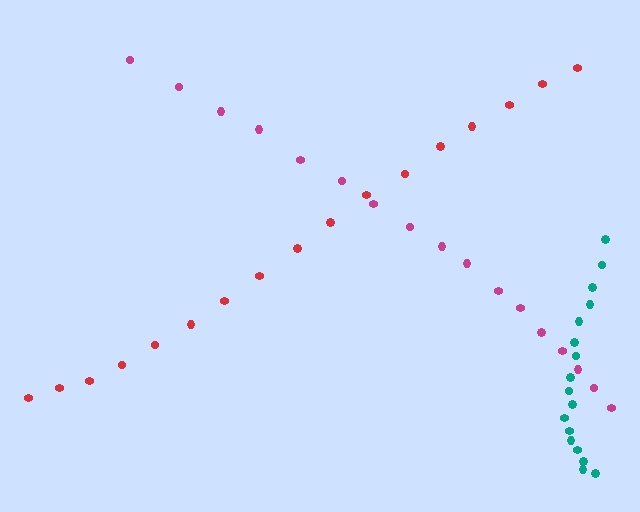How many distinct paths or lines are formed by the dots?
There are 3 distinct paths.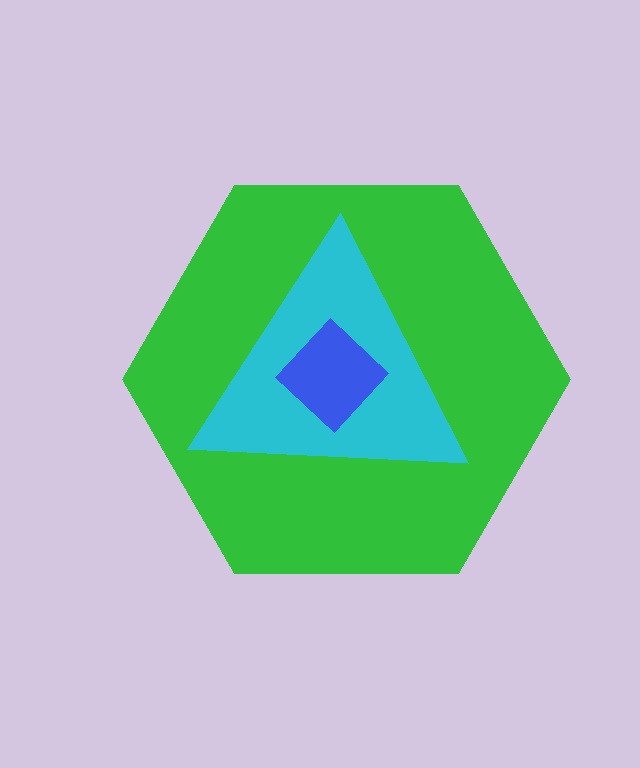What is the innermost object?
The blue diamond.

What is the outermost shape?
The green hexagon.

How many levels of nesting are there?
3.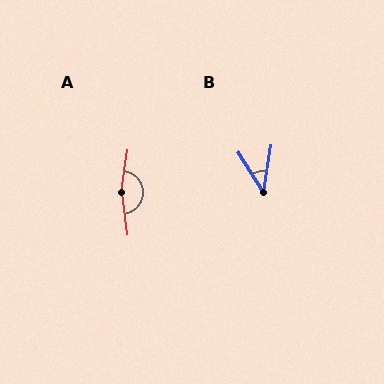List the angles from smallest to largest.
B (41°), A (164°).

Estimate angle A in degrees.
Approximately 164 degrees.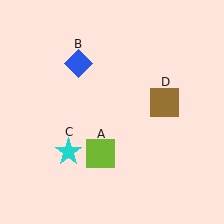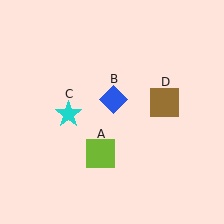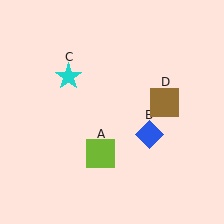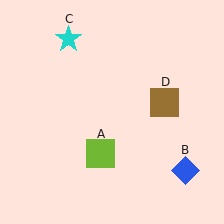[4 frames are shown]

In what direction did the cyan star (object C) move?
The cyan star (object C) moved up.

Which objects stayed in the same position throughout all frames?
Lime square (object A) and brown square (object D) remained stationary.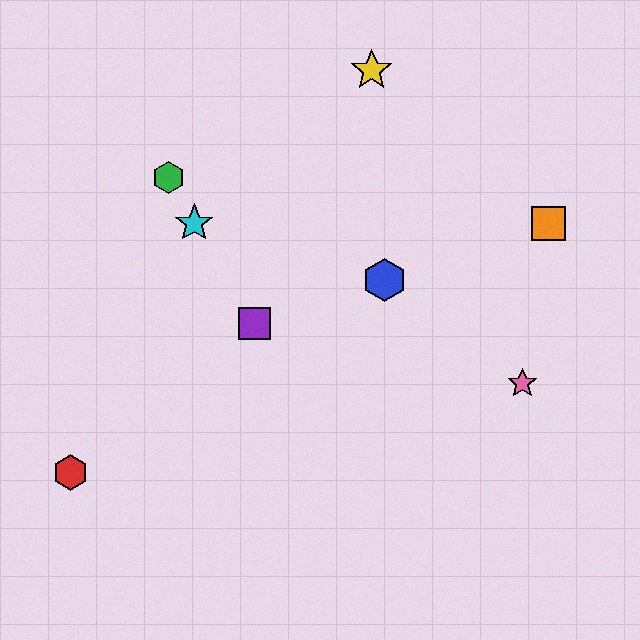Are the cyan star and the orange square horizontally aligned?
Yes, both are at y≈223.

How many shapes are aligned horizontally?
2 shapes (the orange square, the cyan star) are aligned horizontally.